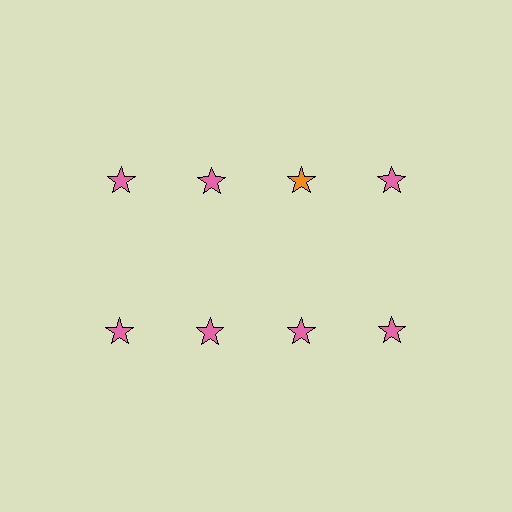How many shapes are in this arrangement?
There are 8 shapes arranged in a grid pattern.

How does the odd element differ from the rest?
It has a different color: orange instead of pink.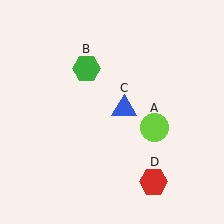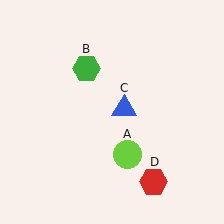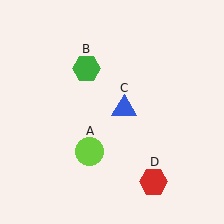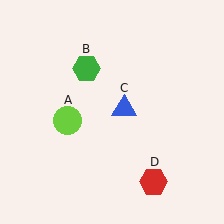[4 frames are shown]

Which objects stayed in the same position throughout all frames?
Green hexagon (object B) and blue triangle (object C) and red hexagon (object D) remained stationary.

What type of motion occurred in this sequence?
The lime circle (object A) rotated clockwise around the center of the scene.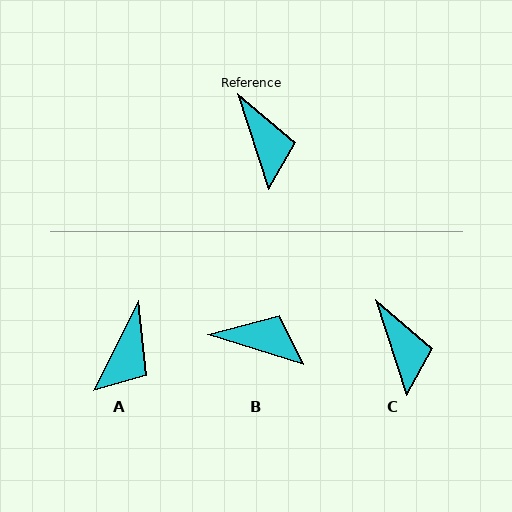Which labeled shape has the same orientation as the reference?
C.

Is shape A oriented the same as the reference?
No, it is off by about 44 degrees.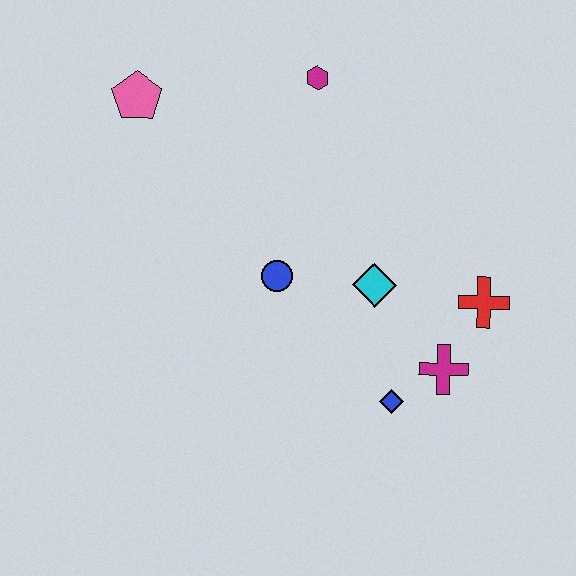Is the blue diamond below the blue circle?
Yes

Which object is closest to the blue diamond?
The magenta cross is closest to the blue diamond.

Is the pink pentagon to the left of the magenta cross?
Yes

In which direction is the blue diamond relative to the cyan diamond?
The blue diamond is below the cyan diamond.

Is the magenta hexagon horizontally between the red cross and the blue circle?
Yes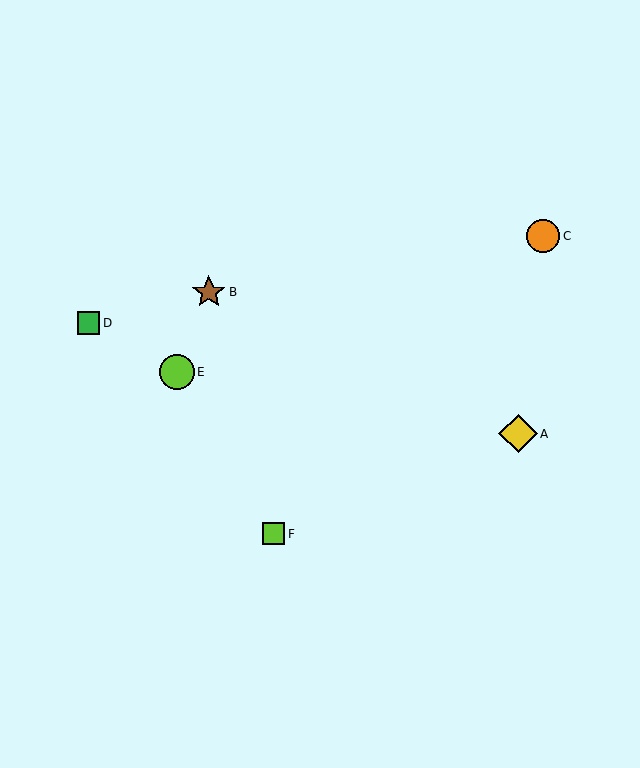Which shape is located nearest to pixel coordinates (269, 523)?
The lime square (labeled F) at (273, 534) is nearest to that location.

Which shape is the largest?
The yellow diamond (labeled A) is the largest.